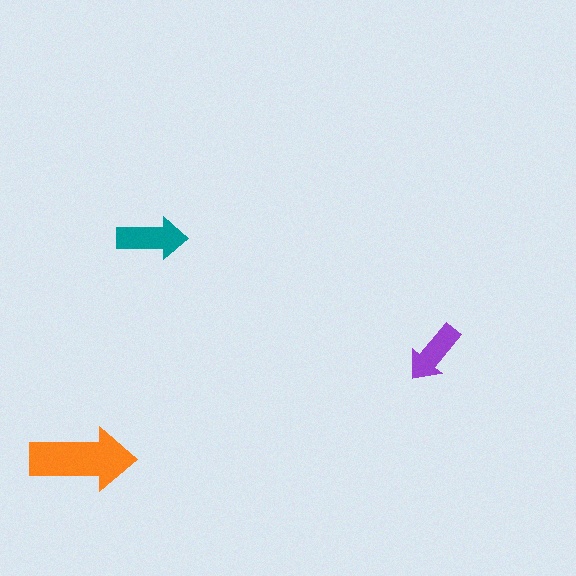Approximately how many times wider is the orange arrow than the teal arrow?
About 1.5 times wider.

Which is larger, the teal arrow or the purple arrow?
The teal one.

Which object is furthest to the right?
The purple arrow is rightmost.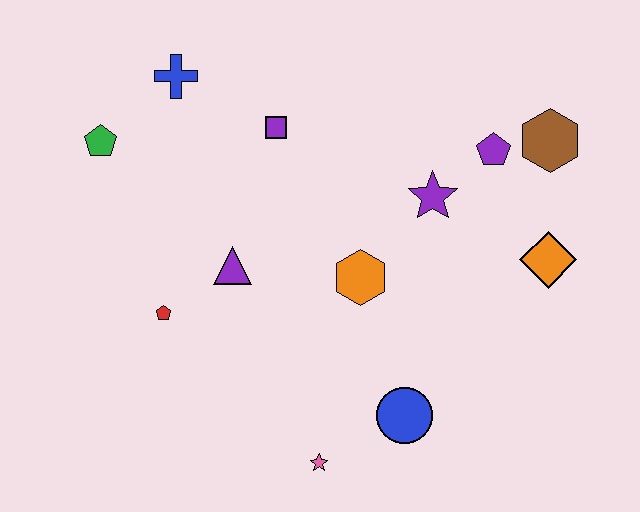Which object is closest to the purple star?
The purple pentagon is closest to the purple star.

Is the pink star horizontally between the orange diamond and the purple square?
Yes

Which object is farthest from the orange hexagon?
The green pentagon is farthest from the orange hexagon.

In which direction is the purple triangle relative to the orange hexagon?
The purple triangle is to the left of the orange hexagon.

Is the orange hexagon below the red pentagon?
No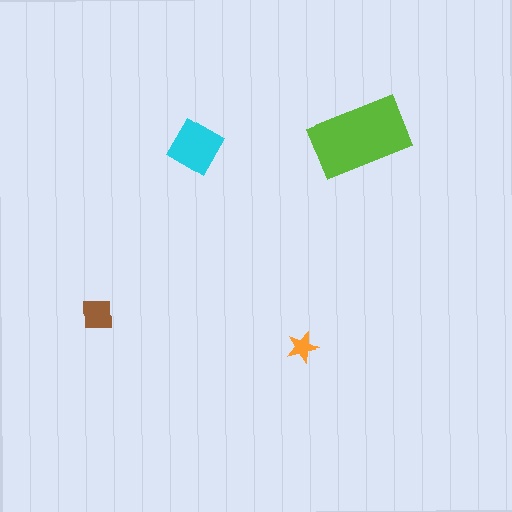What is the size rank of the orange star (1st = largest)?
4th.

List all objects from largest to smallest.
The lime rectangle, the cyan diamond, the brown square, the orange star.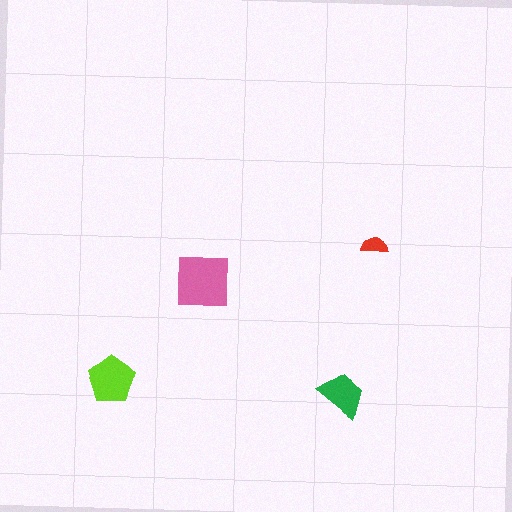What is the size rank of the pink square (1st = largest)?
1st.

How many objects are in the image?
There are 4 objects in the image.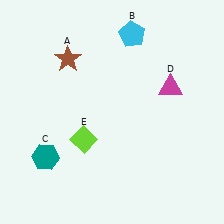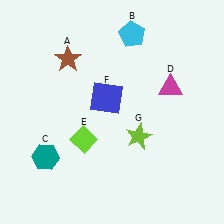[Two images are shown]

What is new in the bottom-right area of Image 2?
A lime star (G) was added in the bottom-right area of Image 2.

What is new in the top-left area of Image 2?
A blue square (F) was added in the top-left area of Image 2.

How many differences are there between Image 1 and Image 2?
There are 2 differences between the two images.